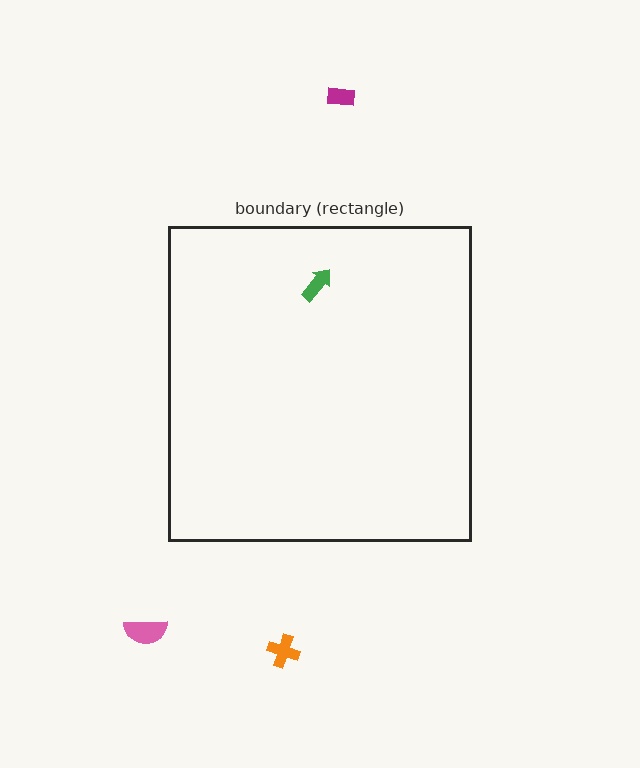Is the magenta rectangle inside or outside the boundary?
Outside.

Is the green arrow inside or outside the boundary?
Inside.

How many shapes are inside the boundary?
1 inside, 3 outside.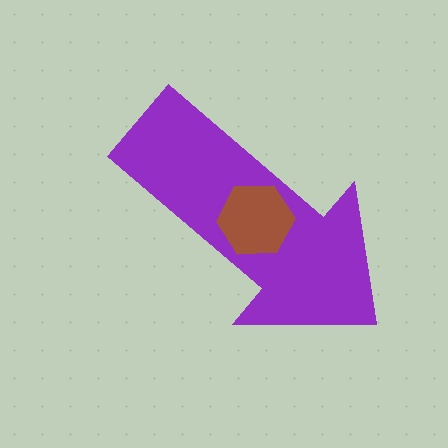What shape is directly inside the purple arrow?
The brown hexagon.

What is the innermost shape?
The brown hexagon.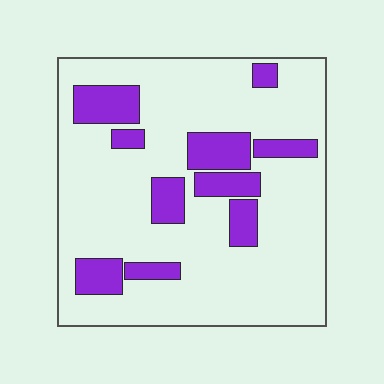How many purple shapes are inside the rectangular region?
10.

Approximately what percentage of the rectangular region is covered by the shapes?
Approximately 20%.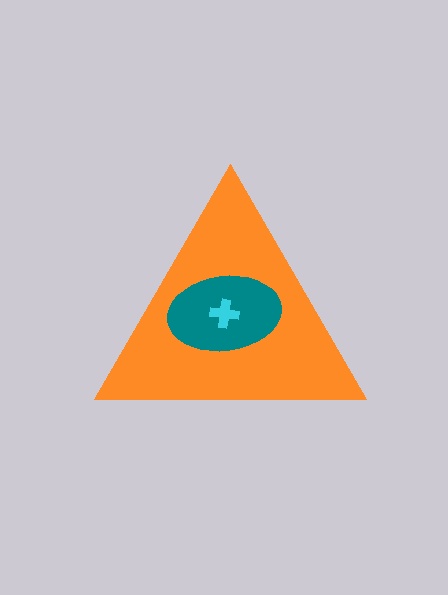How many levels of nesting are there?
3.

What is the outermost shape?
The orange triangle.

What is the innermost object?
The cyan cross.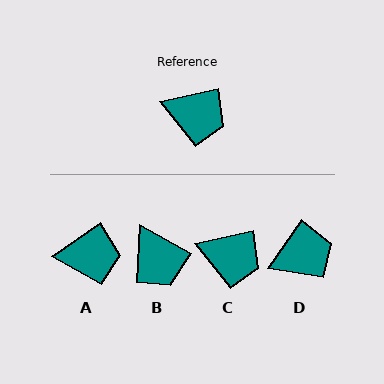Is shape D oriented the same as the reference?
No, it is off by about 43 degrees.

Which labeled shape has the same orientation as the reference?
C.